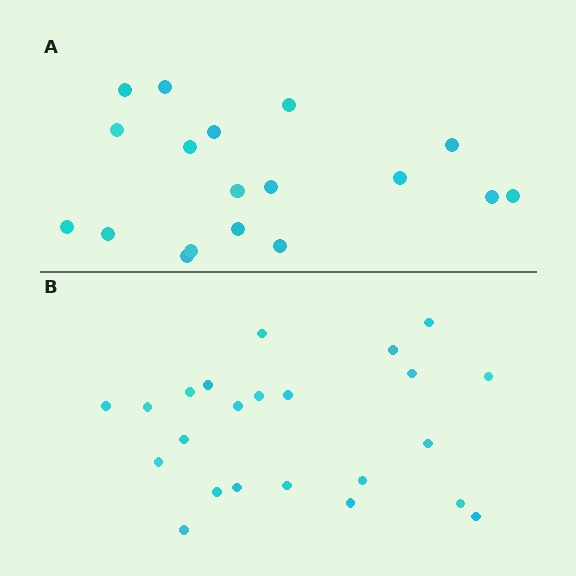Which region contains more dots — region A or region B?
Region B (the bottom region) has more dots.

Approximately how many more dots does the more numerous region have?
Region B has about 5 more dots than region A.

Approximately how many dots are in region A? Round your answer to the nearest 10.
About 20 dots. (The exact count is 18, which rounds to 20.)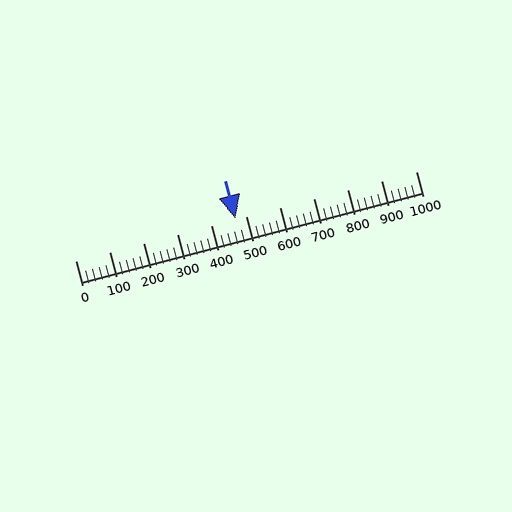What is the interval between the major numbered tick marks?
The major tick marks are spaced 100 units apart.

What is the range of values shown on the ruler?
The ruler shows values from 0 to 1000.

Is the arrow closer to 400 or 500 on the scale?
The arrow is closer to 500.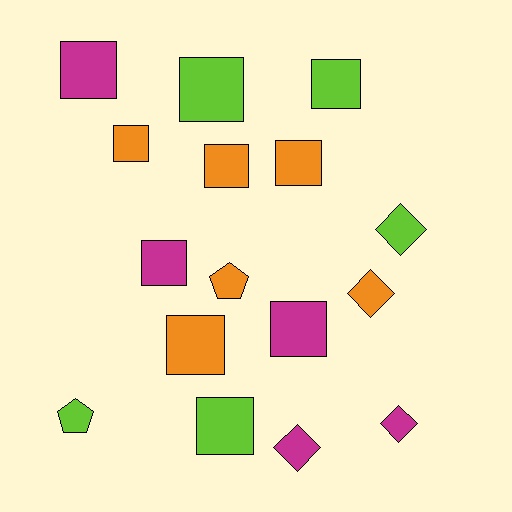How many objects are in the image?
There are 16 objects.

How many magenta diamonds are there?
There are 2 magenta diamonds.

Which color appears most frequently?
Orange, with 6 objects.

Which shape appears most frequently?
Square, with 10 objects.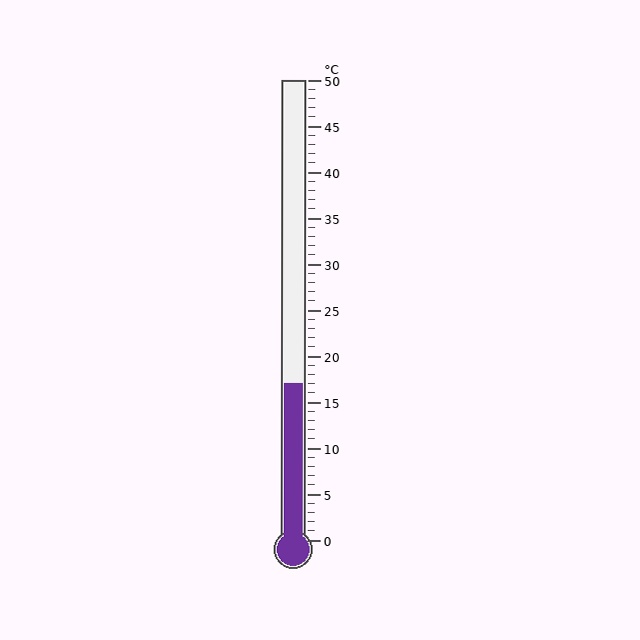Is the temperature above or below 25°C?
The temperature is below 25°C.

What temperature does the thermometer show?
The thermometer shows approximately 17°C.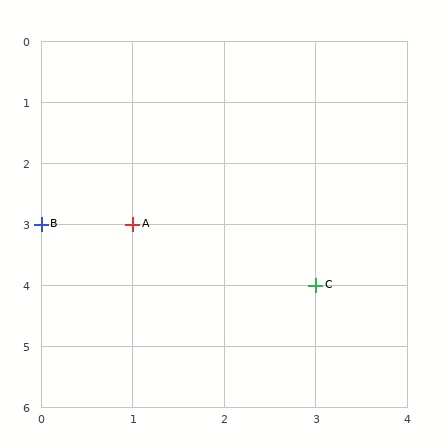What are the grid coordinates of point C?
Point C is at grid coordinates (3, 4).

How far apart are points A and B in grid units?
Points A and B are 1 column apart.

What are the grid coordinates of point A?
Point A is at grid coordinates (1, 3).